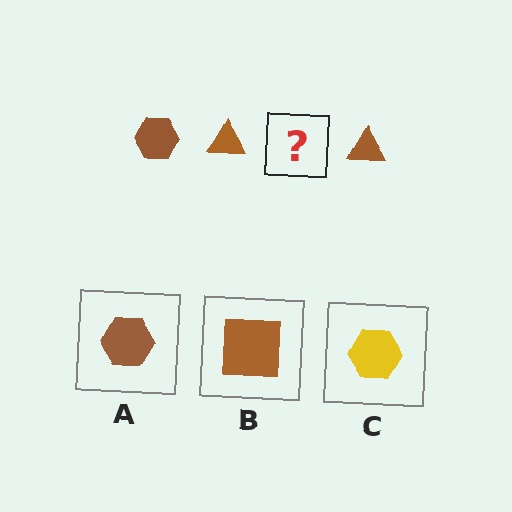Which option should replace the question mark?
Option A.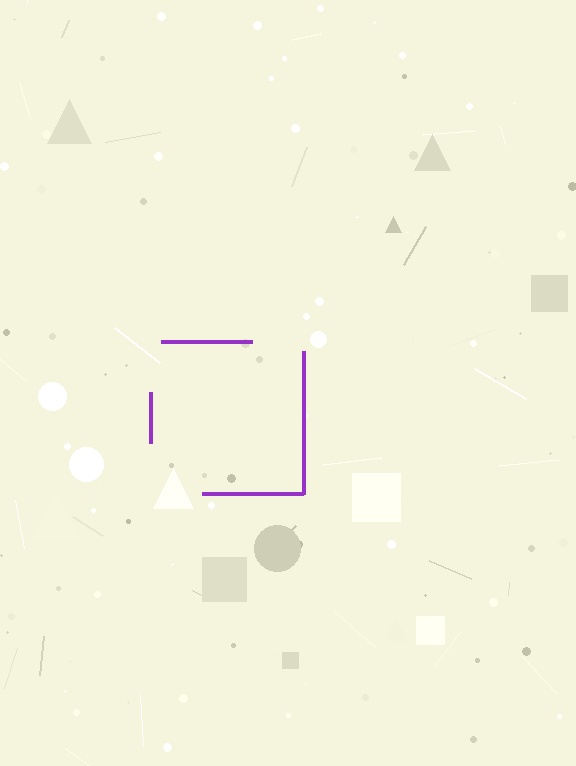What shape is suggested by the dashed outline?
The dashed outline suggests a square.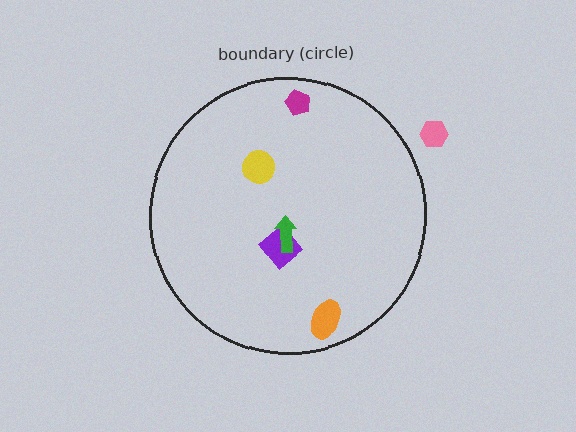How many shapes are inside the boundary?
5 inside, 1 outside.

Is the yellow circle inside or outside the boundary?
Inside.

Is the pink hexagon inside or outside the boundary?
Outside.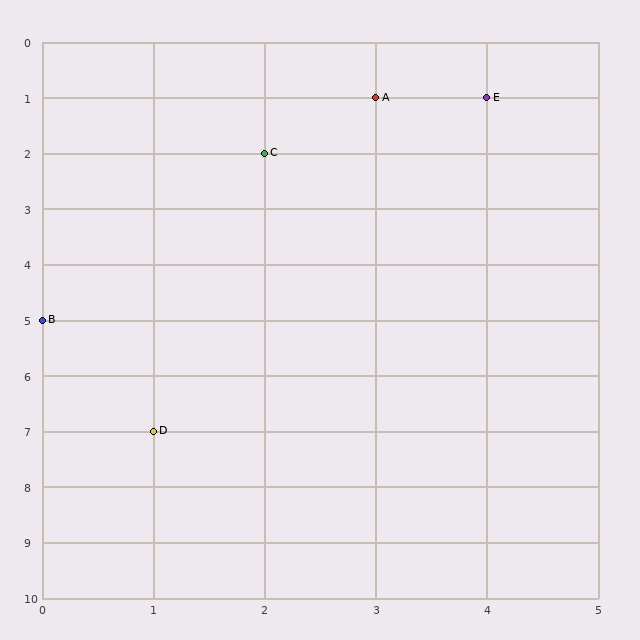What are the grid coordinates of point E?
Point E is at grid coordinates (4, 1).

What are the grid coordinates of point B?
Point B is at grid coordinates (0, 5).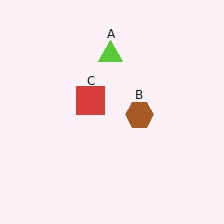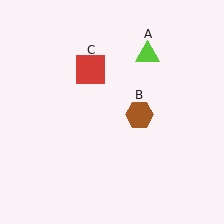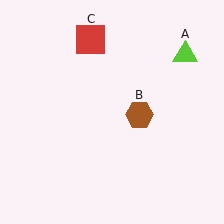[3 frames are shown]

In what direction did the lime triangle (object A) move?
The lime triangle (object A) moved right.